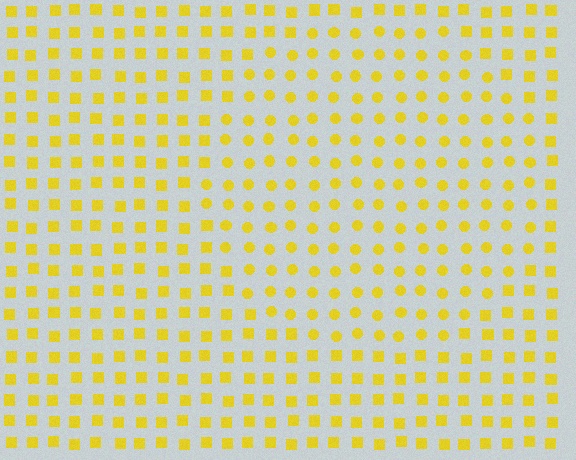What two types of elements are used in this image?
The image uses circles inside the circle region and squares outside it.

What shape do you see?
I see a circle.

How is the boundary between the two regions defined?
The boundary is defined by a change in element shape: circles inside vs. squares outside. All elements share the same color and spacing.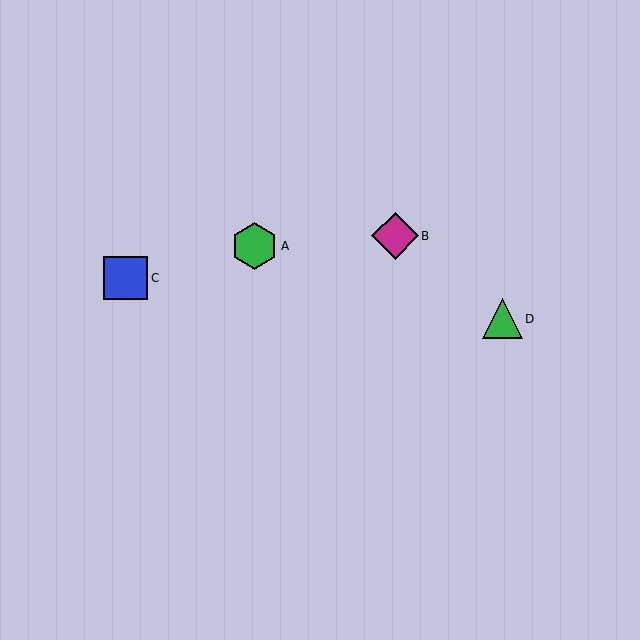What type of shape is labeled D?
Shape D is a green triangle.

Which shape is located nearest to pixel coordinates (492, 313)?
The green triangle (labeled D) at (502, 319) is nearest to that location.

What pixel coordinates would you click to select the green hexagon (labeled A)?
Click at (254, 246) to select the green hexagon A.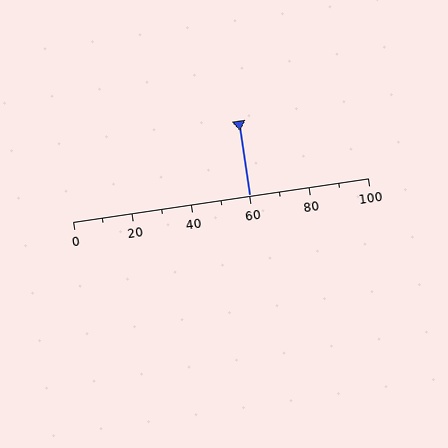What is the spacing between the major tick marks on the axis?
The major ticks are spaced 20 apart.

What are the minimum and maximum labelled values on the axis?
The axis runs from 0 to 100.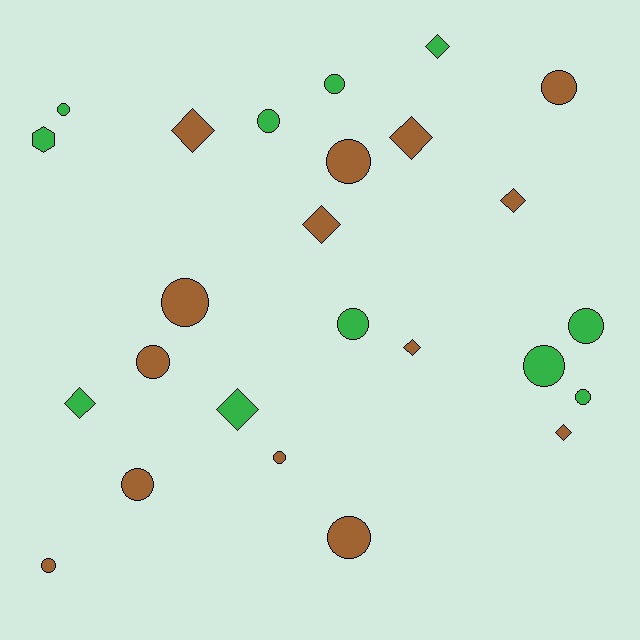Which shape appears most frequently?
Circle, with 15 objects.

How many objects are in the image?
There are 25 objects.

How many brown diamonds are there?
There are 6 brown diamonds.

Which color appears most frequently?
Brown, with 14 objects.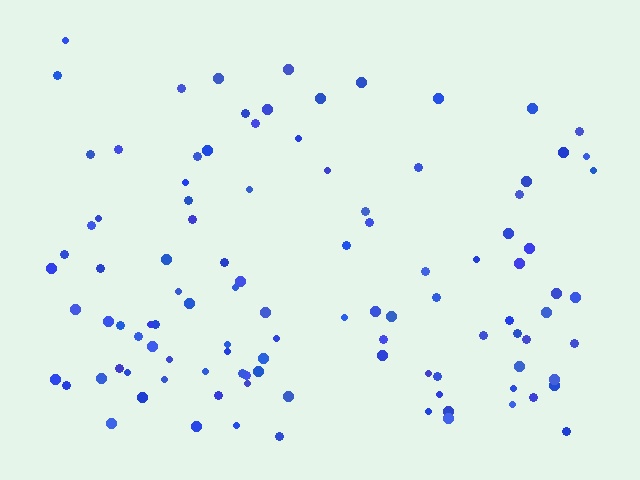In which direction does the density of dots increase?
From top to bottom, with the bottom side densest.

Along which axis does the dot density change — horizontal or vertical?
Vertical.